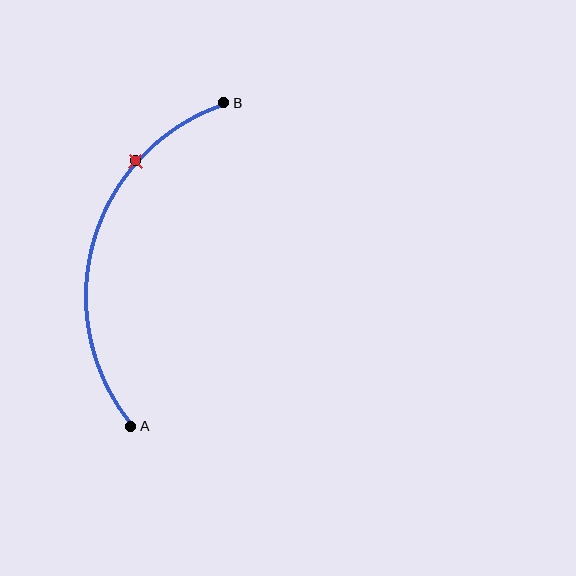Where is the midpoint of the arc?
The arc midpoint is the point on the curve farthest from the straight line joining A and B. It sits to the left of that line.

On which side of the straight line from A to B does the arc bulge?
The arc bulges to the left of the straight line connecting A and B.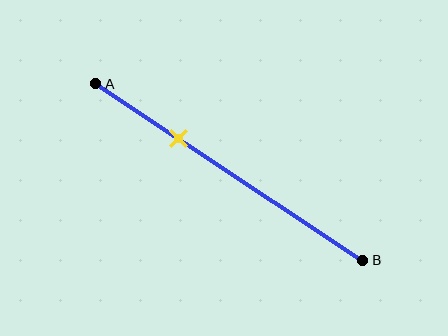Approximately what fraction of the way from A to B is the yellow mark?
The yellow mark is approximately 30% of the way from A to B.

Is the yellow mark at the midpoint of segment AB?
No, the mark is at about 30% from A, not at the 50% midpoint.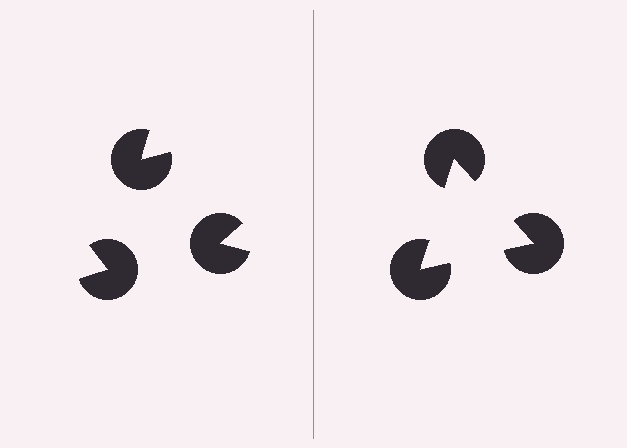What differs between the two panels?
The pac-man discs are positioned identically on both sides; only the wedge orientations differ. On the right they align to a triangle; on the left they are misaligned.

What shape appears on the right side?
An illusory triangle.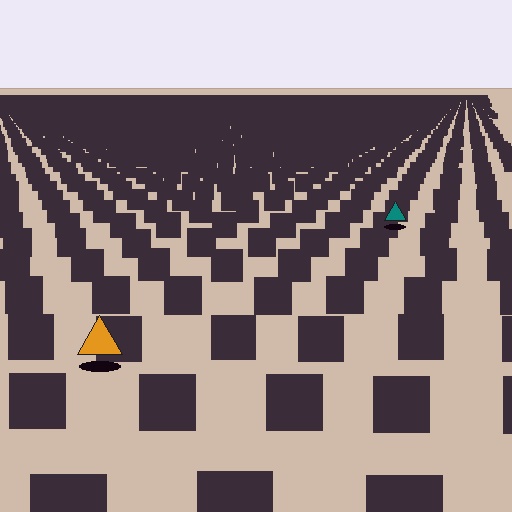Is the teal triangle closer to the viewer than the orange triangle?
No. The orange triangle is closer — you can tell from the texture gradient: the ground texture is coarser near it.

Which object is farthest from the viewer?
The teal triangle is farthest from the viewer. It appears smaller and the ground texture around it is denser.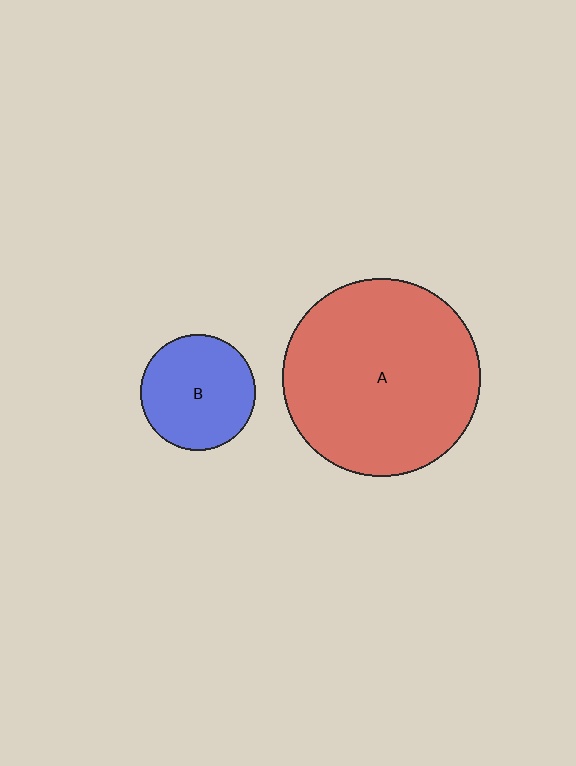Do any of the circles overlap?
No, none of the circles overlap.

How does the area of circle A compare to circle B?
Approximately 2.9 times.